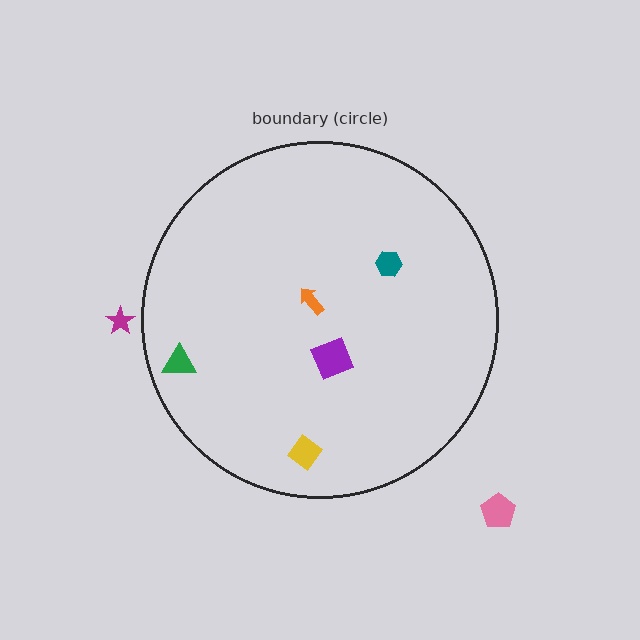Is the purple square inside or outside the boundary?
Inside.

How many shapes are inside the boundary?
5 inside, 2 outside.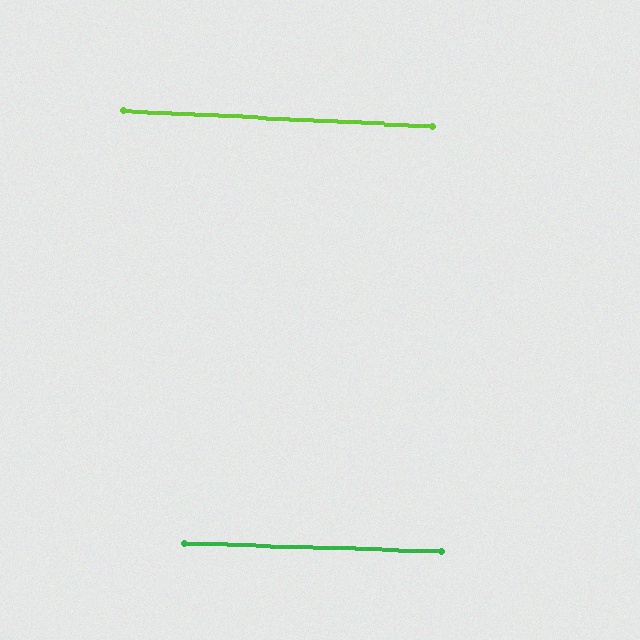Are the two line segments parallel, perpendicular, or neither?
Parallel — their directions differ by only 0.8°.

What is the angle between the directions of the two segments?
Approximately 1 degree.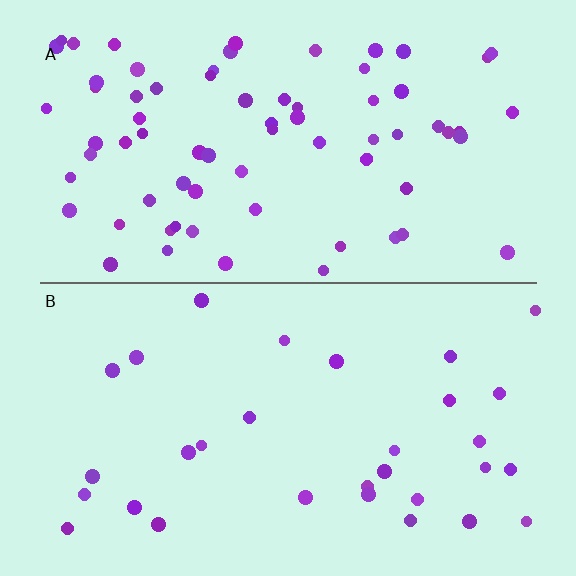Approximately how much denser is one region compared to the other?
Approximately 2.3× — region A over region B.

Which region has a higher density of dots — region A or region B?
A (the top).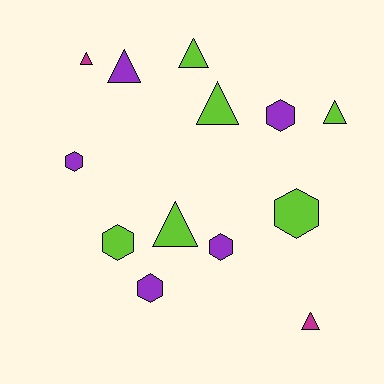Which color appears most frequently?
Lime, with 6 objects.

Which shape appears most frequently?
Triangle, with 7 objects.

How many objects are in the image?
There are 13 objects.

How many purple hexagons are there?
There are 4 purple hexagons.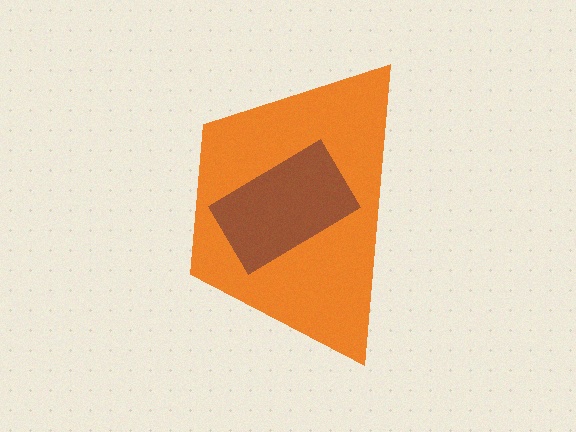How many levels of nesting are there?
2.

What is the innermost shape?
The brown rectangle.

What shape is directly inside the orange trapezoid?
The brown rectangle.